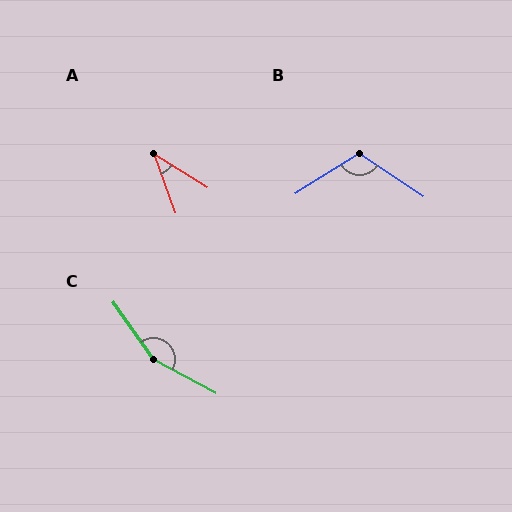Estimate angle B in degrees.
Approximately 114 degrees.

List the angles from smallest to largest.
A (38°), B (114°), C (153°).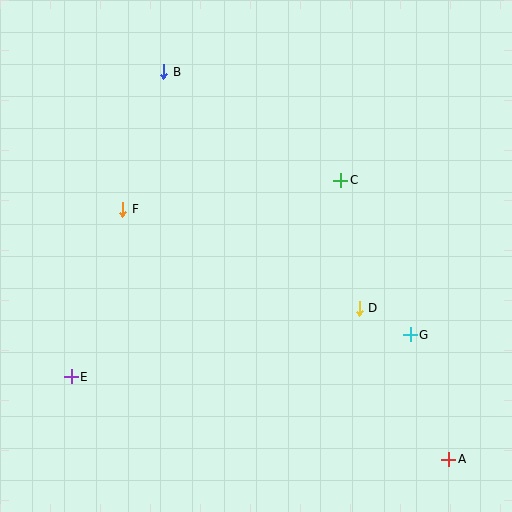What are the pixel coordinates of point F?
Point F is at (123, 209).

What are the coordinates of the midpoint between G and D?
The midpoint between G and D is at (385, 322).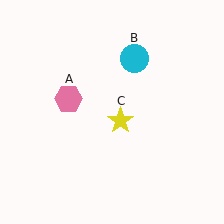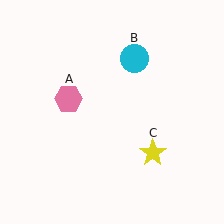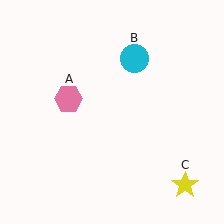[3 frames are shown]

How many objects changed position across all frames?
1 object changed position: yellow star (object C).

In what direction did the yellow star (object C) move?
The yellow star (object C) moved down and to the right.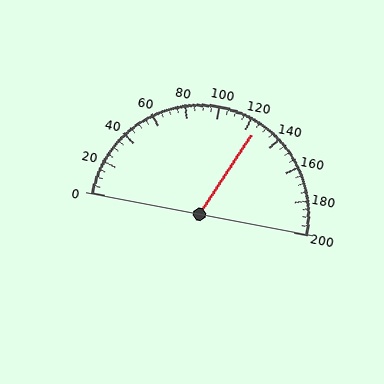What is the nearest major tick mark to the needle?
The nearest major tick mark is 120.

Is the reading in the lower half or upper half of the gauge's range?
The reading is in the upper half of the range (0 to 200).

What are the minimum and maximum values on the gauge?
The gauge ranges from 0 to 200.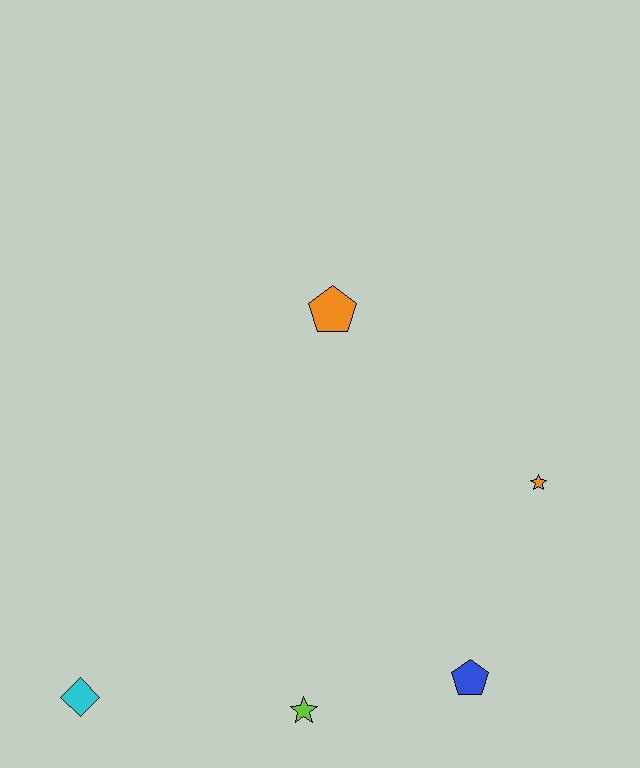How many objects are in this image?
There are 5 objects.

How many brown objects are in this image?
There are no brown objects.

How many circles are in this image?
There are no circles.